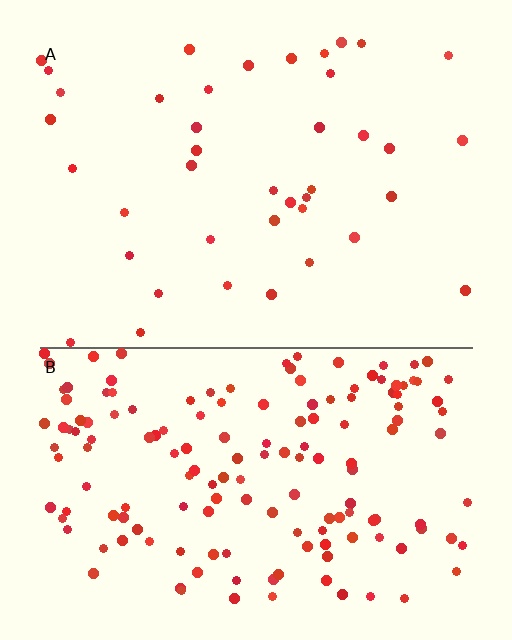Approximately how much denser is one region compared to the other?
Approximately 4.0× — region B over region A.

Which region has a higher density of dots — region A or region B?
B (the bottom).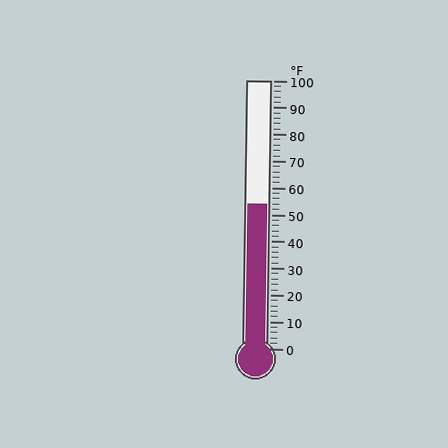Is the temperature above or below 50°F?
The temperature is above 50°F.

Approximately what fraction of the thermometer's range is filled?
The thermometer is filled to approximately 55% of its range.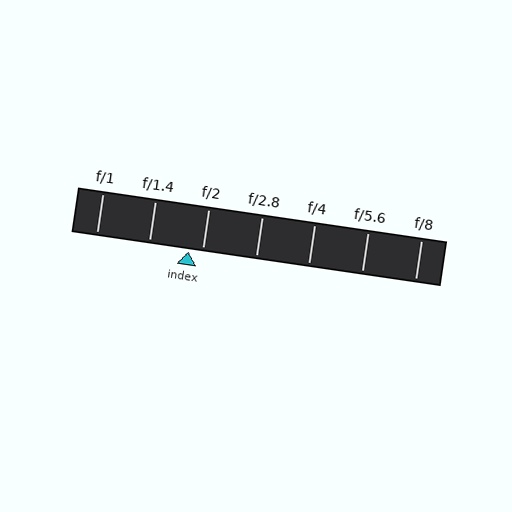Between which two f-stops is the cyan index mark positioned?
The index mark is between f/1.4 and f/2.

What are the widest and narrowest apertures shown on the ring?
The widest aperture shown is f/1 and the narrowest is f/8.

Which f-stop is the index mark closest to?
The index mark is closest to f/2.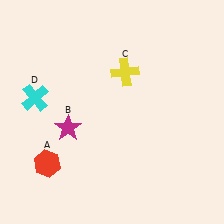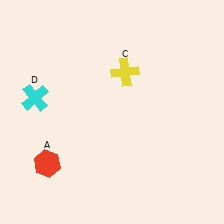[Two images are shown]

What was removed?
The magenta star (B) was removed in Image 2.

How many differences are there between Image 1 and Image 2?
There is 1 difference between the two images.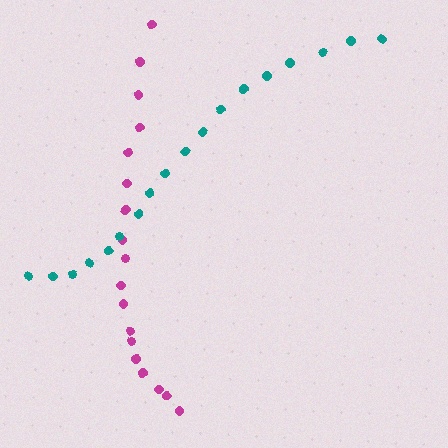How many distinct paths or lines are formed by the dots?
There are 2 distinct paths.